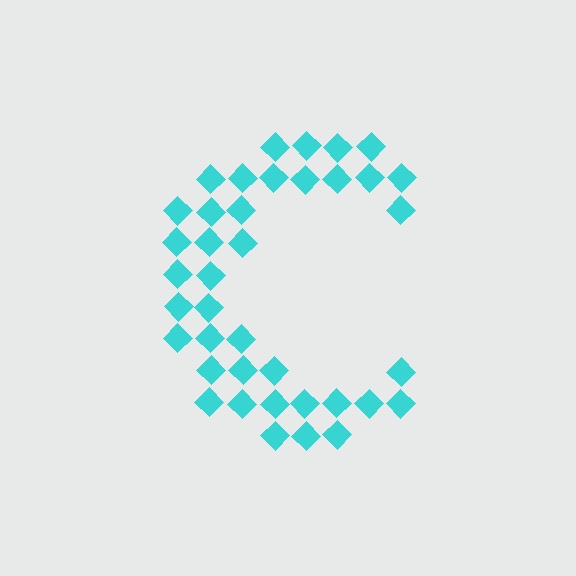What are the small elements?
The small elements are diamonds.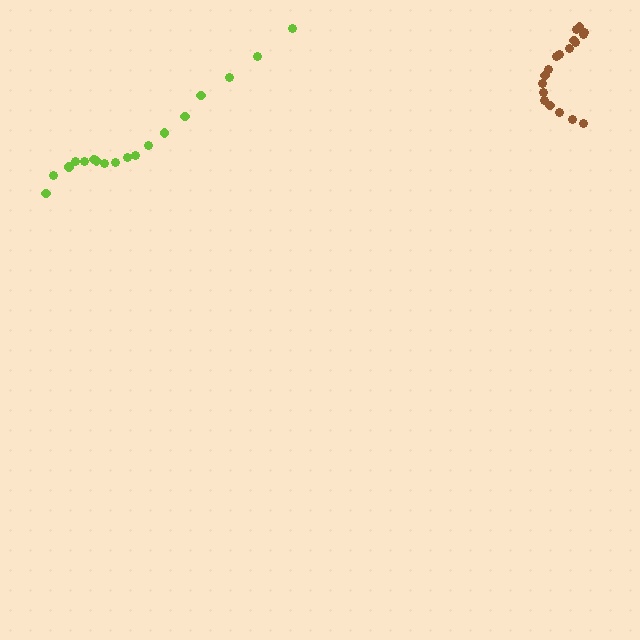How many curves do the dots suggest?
There are 2 distinct paths.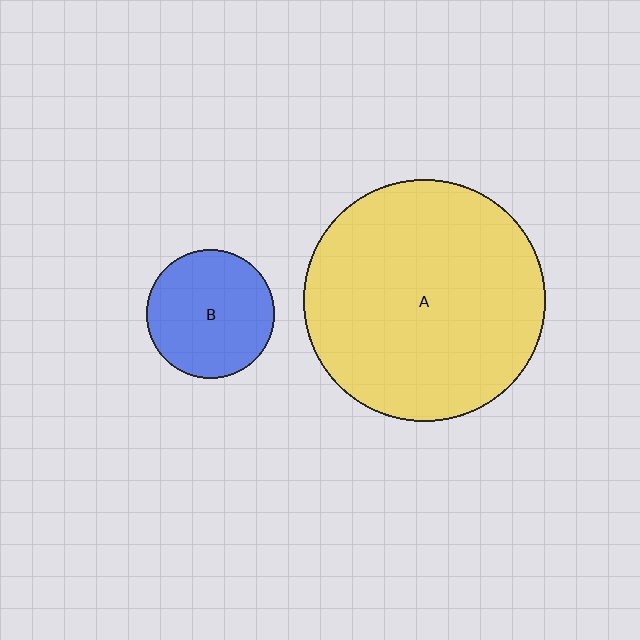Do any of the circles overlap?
No, none of the circles overlap.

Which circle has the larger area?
Circle A (yellow).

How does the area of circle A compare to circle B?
Approximately 3.5 times.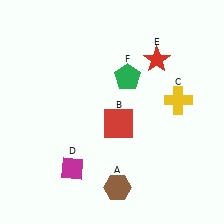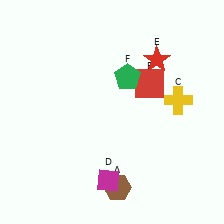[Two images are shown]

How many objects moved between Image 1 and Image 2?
2 objects moved between the two images.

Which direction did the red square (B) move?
The red square (B) moved up.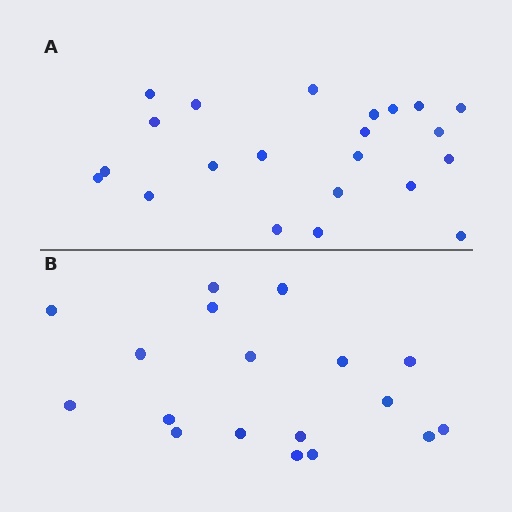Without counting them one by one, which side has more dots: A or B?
Region A (the top region) has more dots.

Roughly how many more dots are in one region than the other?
Region A has about 4 more dots than region B.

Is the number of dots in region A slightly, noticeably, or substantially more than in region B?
Region A has only slightly more — the two regions are fairly close. The ratio is roughly 1.2 to 1.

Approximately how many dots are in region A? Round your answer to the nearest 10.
About 20 dots. (The exact count is 22, which rounds to 20.)